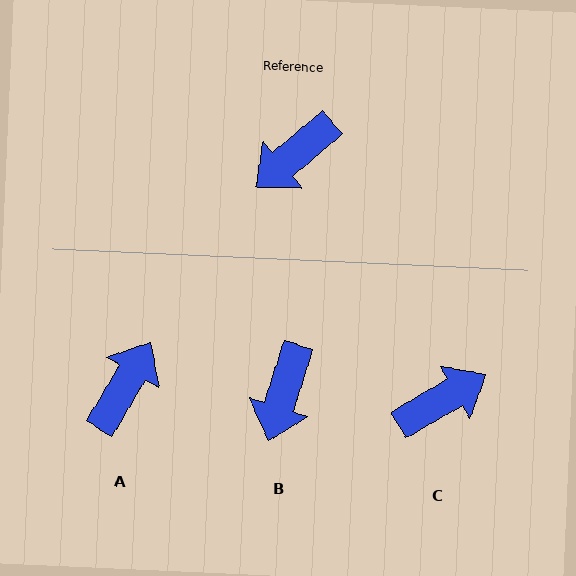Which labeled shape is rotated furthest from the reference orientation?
C, about 170 degrees away.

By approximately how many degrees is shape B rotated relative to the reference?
Approximately 33 degrees counter-clockwise.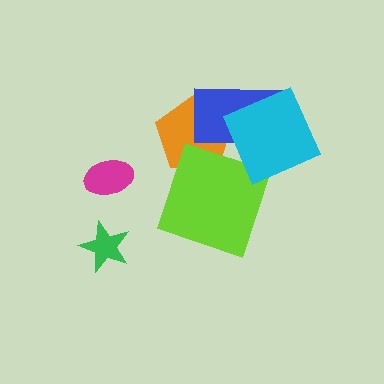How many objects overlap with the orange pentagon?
2 objects overlap with the orange pentagon.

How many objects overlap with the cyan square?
1 object overlaps with the cyan square.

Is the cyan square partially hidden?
No, no other shape covers it.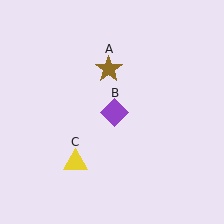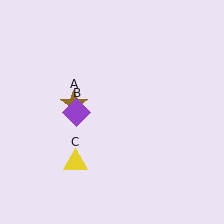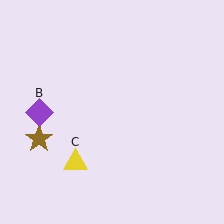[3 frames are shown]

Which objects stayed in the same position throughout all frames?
Yellow triangle (object C) remained stationary.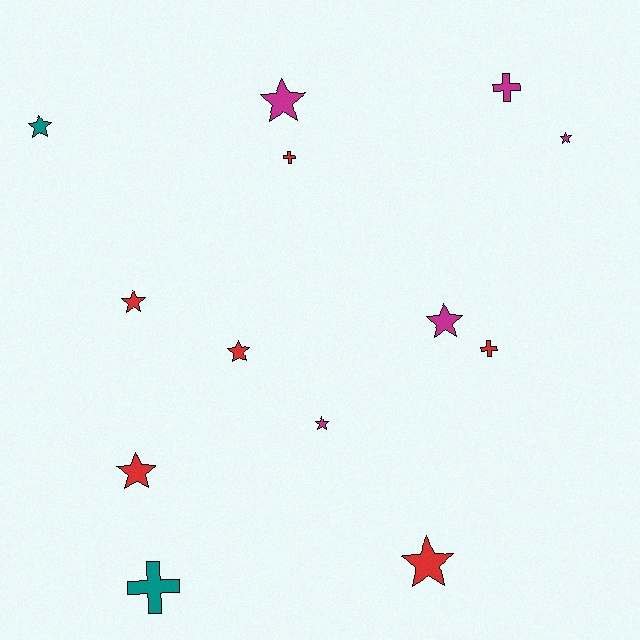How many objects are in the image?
There are 13 objects.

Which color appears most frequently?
Red, with 6 objects.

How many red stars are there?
There are 4 red stars.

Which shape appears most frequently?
Star, with 9 objects.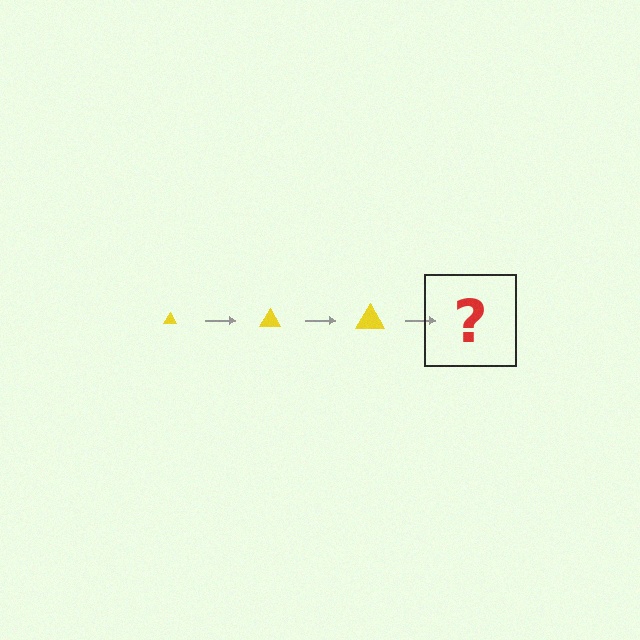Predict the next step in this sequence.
The next step is a yellow triangle, larger than the previous one.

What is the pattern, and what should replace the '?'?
The pattern is that the triangle gets progressively larger each step. The '?' should be a yellow triangle, larger than the previous one.